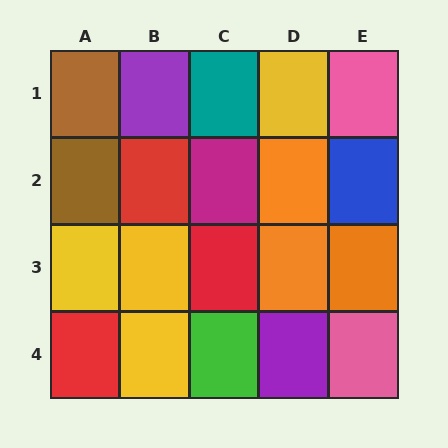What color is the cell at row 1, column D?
Yellow.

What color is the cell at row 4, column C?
Green.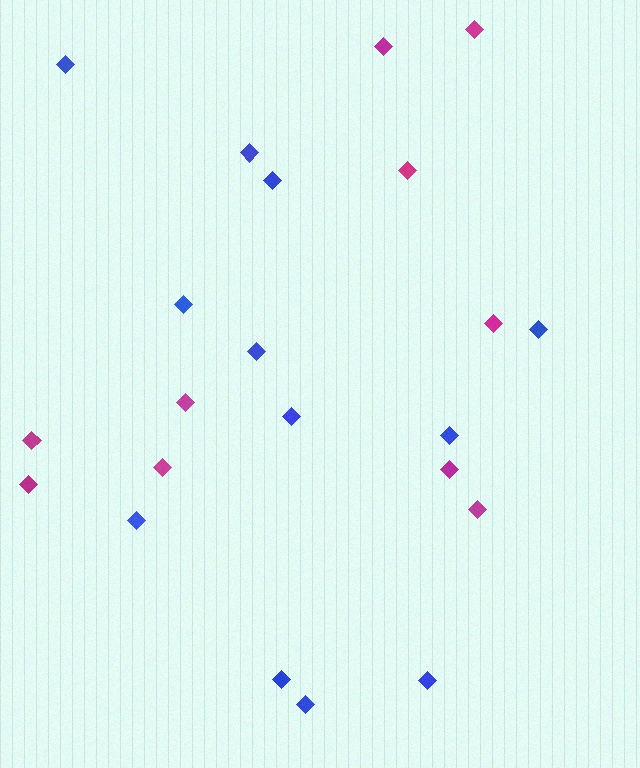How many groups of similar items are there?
There are 2 groups: one group of blue diamonds (12) and one group of magenta diamonds (10).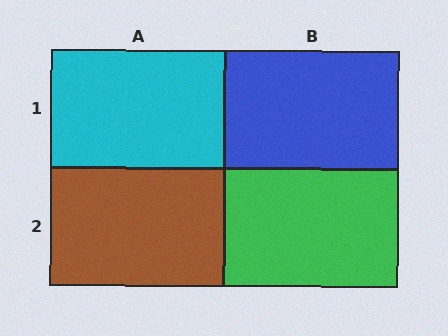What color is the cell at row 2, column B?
Green.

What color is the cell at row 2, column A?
Brown.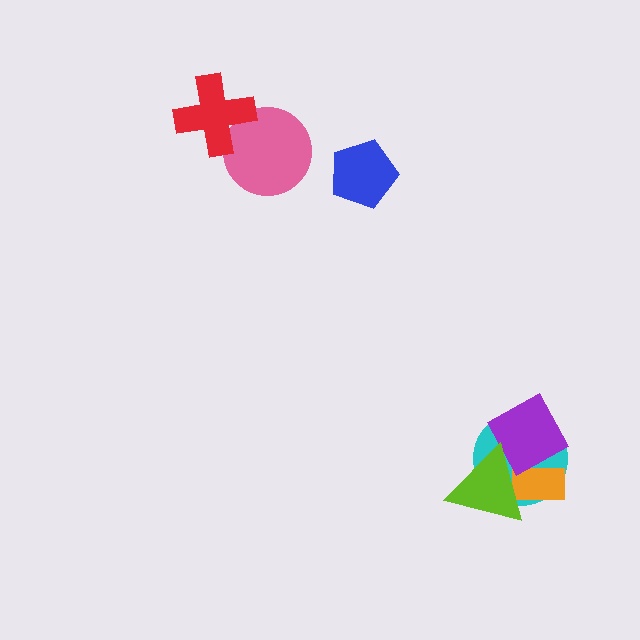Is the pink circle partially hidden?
Yes, it is partially covered by another shape.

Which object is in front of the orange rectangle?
The lime triangle is in front of the orange rectangle.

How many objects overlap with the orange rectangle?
2 objects overlap with the orange rectangle.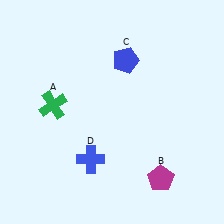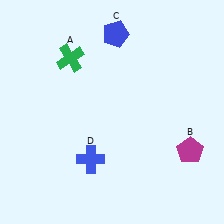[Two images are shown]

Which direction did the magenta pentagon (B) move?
The magenta pentagon (B) moved right.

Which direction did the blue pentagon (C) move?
The blue pentagon (C) moved up.